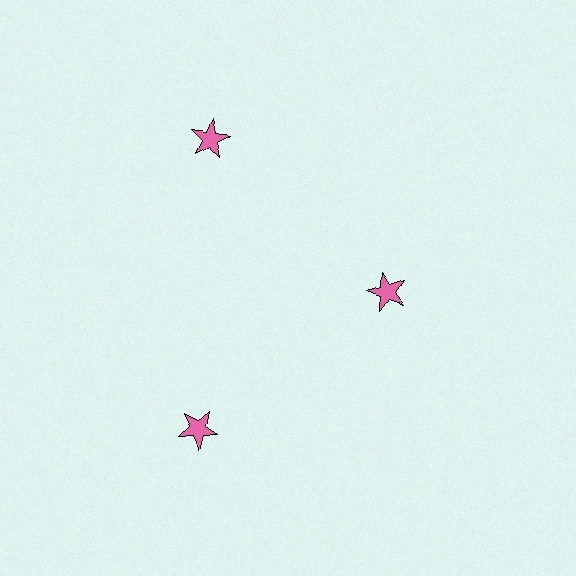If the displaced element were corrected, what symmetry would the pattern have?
It would have 3-fold rotational symmetry — the pattern would map onto itself every 120 degrees.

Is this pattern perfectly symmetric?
No. The 3 pink stars are arranged in a ring, but one element near the 3 o'clock position is pulled inward toward the center, breaking the 3-fold rotational symmetry.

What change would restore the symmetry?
The symmetry would be restored by moving it outward, back onto the ring so that all 3 stars sit at equal angles and equal distance from the center.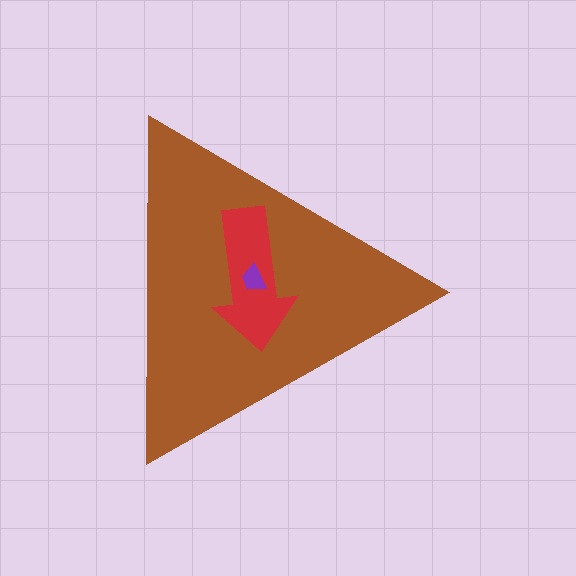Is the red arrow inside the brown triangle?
Yes.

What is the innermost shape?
The purple trapezoid.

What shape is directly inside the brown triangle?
The red arrow.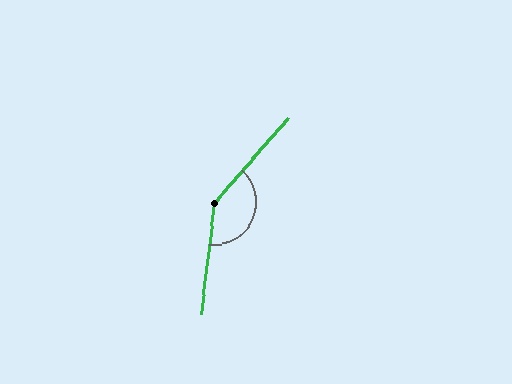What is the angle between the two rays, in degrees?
Approximately 146 degrees.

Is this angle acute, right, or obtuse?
It is obtuse.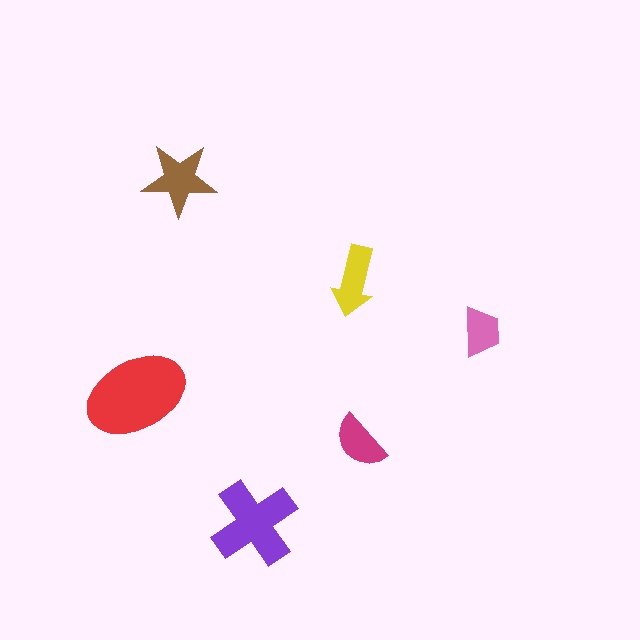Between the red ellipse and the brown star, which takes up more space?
The red ellipse.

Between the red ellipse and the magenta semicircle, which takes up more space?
The red ellipse.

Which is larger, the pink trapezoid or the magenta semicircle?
The magenta semicircle.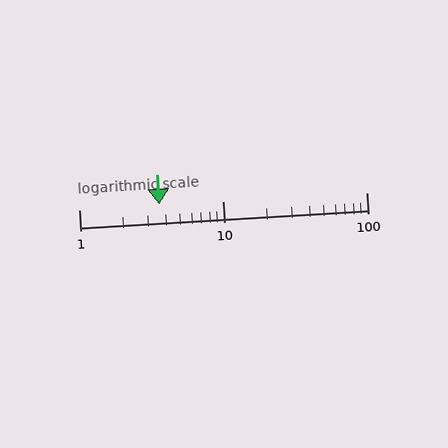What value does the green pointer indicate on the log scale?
The pointer indicates approximately 3.6.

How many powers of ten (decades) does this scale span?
The scale spans 2 decades, from 1 to 100.